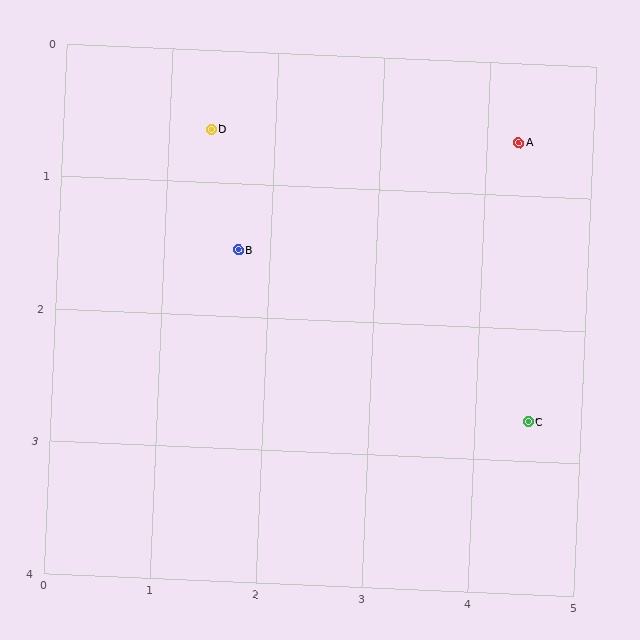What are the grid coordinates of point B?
Point B is at approximately (1.7, 1.5).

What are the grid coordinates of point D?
Point D is at approximately (1.4, 0.6).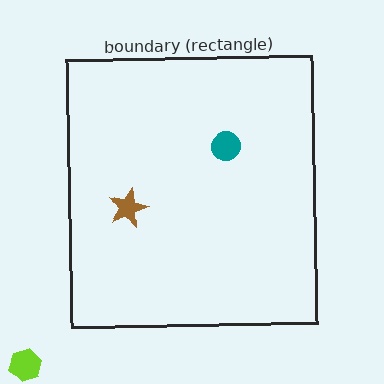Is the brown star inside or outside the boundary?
Inside.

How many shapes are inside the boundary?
2 inside, 1 outside.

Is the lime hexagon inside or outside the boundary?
Outside.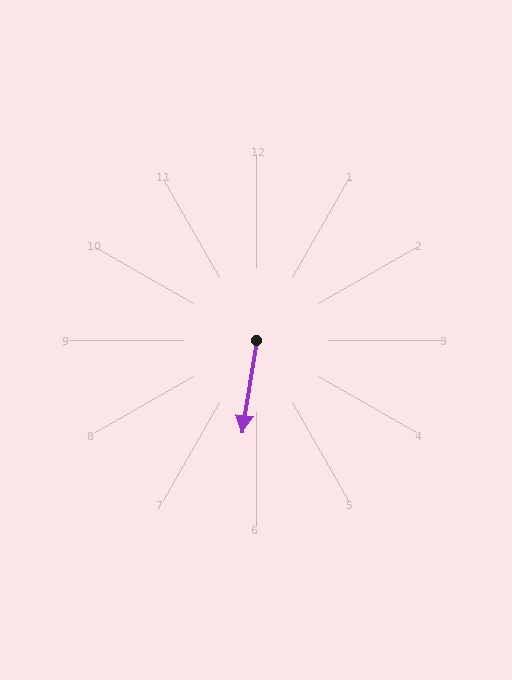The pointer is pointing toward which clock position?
Roughly 6 o'clock.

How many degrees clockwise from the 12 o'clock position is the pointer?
Approximately 189 degrees.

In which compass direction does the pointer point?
South.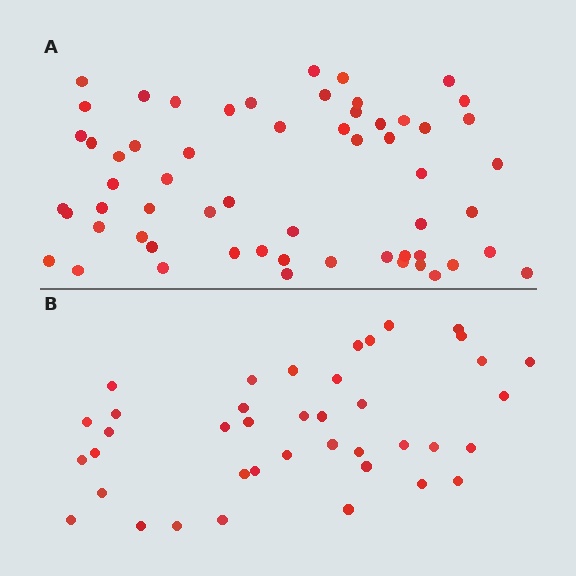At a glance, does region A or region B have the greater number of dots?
Region A (the top region) has more dots.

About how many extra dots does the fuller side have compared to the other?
Region A has approximately 20 more dots than region B.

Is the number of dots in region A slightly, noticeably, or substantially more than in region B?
Region A has substantially more. The ratio is roughly 1.5 to 1.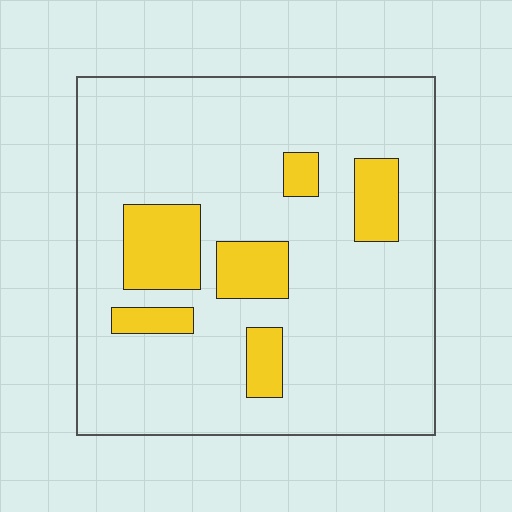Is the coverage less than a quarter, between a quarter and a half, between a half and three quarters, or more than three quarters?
Less than a quarter.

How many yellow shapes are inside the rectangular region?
6.